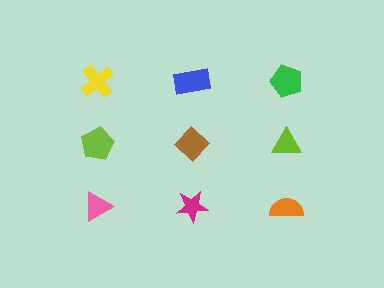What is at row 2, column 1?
A lime pentagon.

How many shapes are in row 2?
3 shapes.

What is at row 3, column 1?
A pink triangle.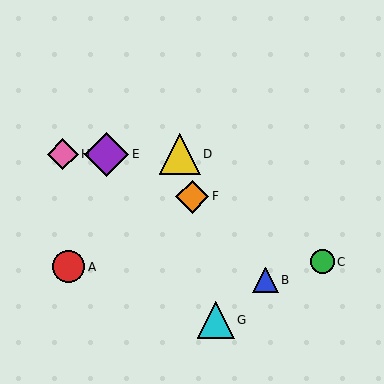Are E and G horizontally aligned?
No, E is at y≈154 and G is at y≈320.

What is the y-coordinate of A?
Object A is at y≈267.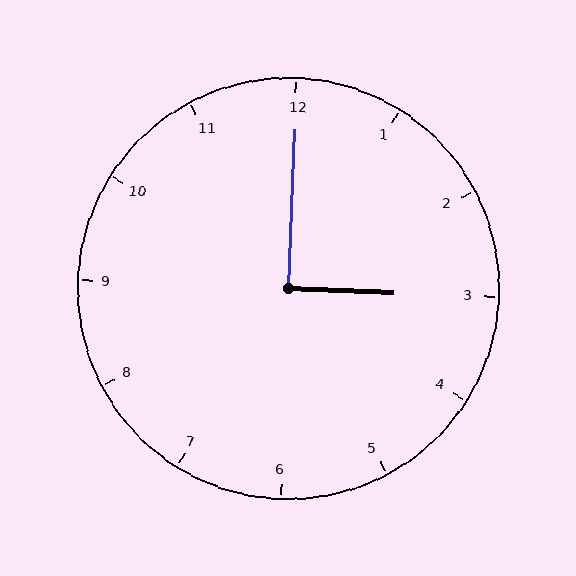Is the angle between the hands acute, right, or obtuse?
It is right.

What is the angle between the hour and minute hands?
Approximately 90 degrees.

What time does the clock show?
3:00.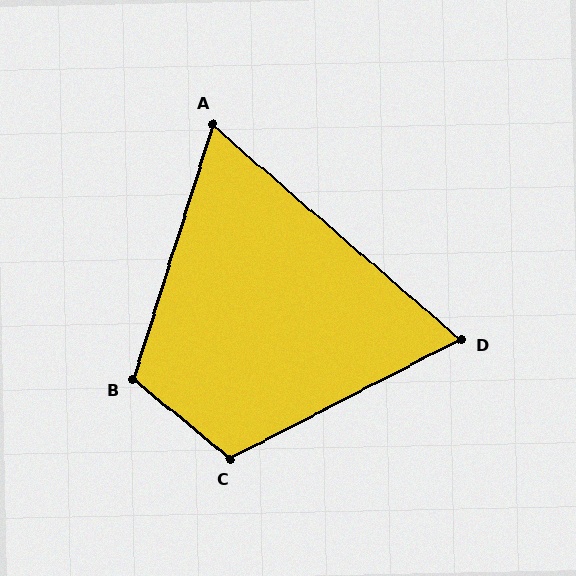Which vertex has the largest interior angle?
C, at approximately 114 degrees.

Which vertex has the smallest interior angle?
A, at approximately 66 degrees.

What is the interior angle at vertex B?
Approximately 112 degrees (obtuse).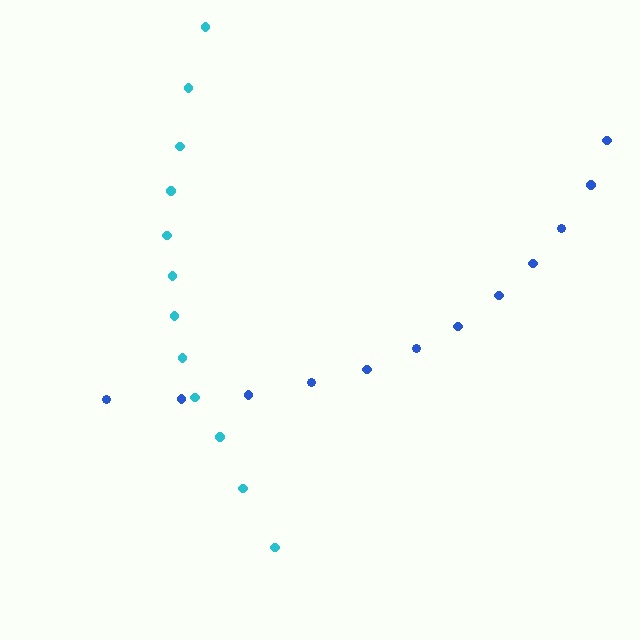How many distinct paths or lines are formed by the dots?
There are 2 distinct paths.